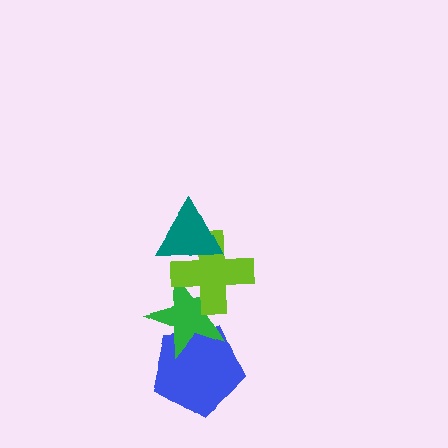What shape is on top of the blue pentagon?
The green star is on top of the blue pentagon.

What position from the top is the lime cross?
The lime cross is 2nd from the top.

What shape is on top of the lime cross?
The teal triangle is on top of the lime cross.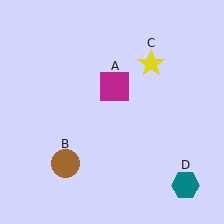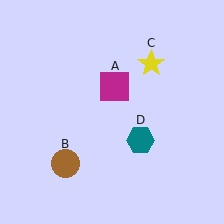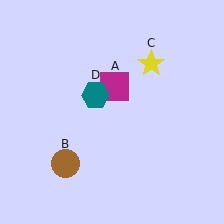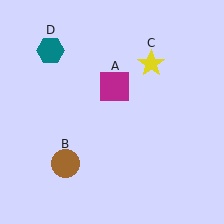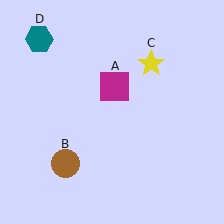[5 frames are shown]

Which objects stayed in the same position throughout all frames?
Magenta square (object A) and brown circle (object B) and yellow star (object C) remained stationary.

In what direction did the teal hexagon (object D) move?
The teal hexagon (object D) moved up and to the left.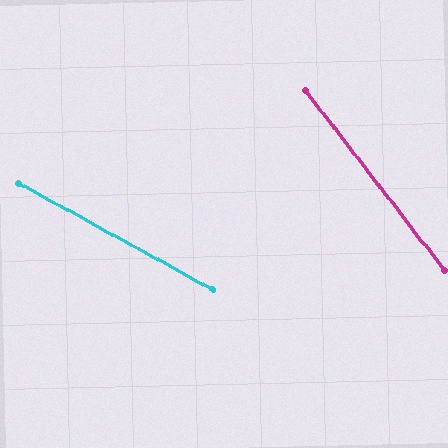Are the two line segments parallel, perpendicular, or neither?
Neither parallel nor perpendicular — they differ by about 23°.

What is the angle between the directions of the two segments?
Approximately 23 degrees.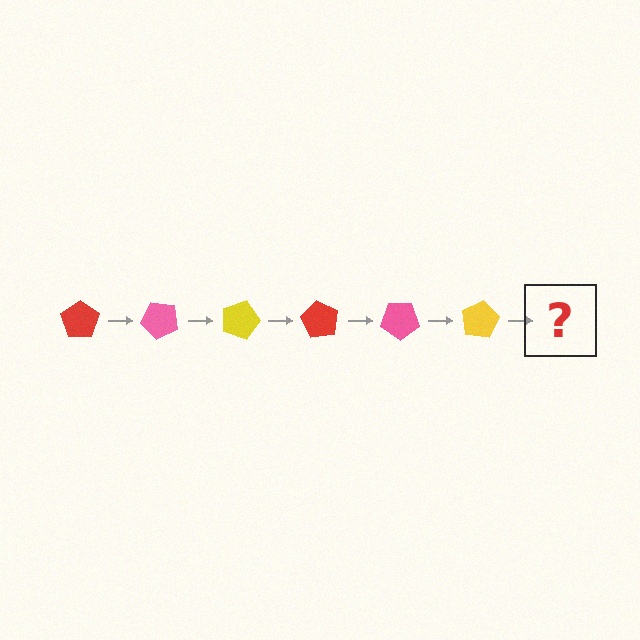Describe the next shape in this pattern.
It should be a red pentagon, rotated 270 degrees from the start.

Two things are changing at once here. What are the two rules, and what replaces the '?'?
The two rules are that it rotates 45 degrees each step and the color cycles through red, pink, and yellow. The '?' should be a red pentagon, rotated 270 degrees from the start.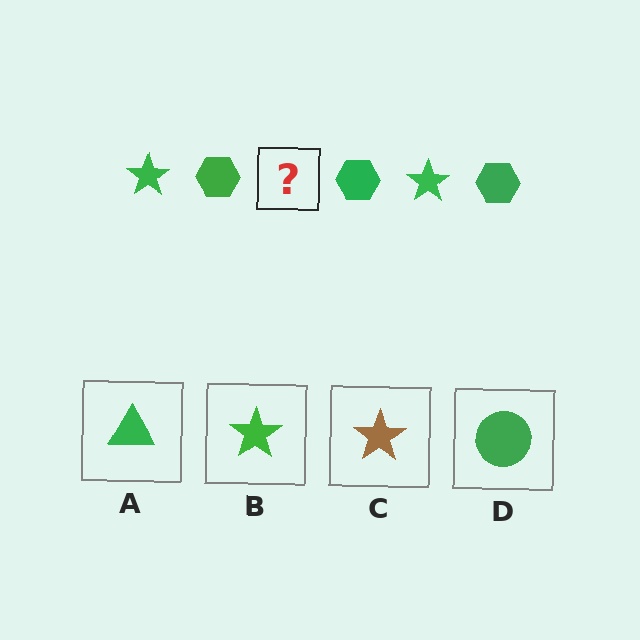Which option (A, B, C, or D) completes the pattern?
B.